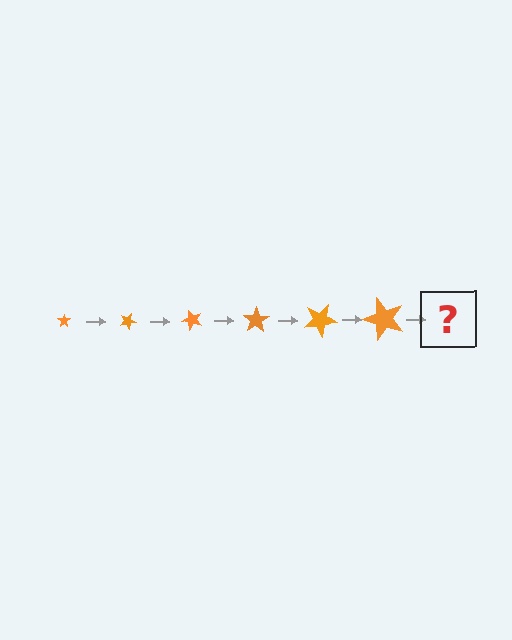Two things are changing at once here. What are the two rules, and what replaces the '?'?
The two rules are that the star grows larger each step and it rotates 25 degrees each step. The '?' should be a star, larger than the previous one and rotated 150 degrees from the start.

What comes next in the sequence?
The next element should be a star, larger than the previous one and rotated 150 degrees from the start.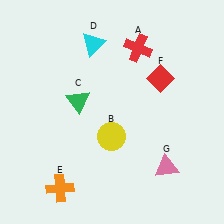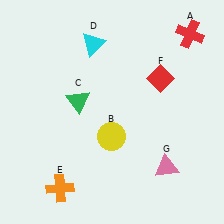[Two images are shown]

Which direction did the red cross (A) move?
The red cross (A) moved right.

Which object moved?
The red cross (A) moved right.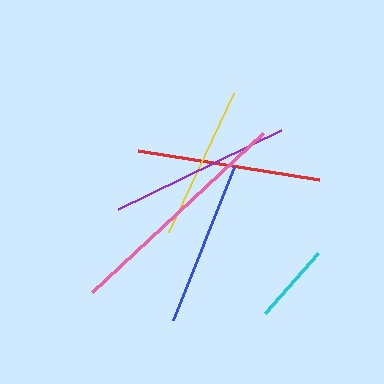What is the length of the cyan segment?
The cyan segment is approximately 80 pixels long.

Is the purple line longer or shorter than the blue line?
The purple line is longer than the blue line.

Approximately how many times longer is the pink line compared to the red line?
The pink line is approximately 1.3 times the length of the red line.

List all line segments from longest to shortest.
From longest to shortest: pink, red, purple, blue, yellow, cyan.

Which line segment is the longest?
The pink line is the longest at approximately 234 pixels.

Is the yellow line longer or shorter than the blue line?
The blue line is longer than the yellow line.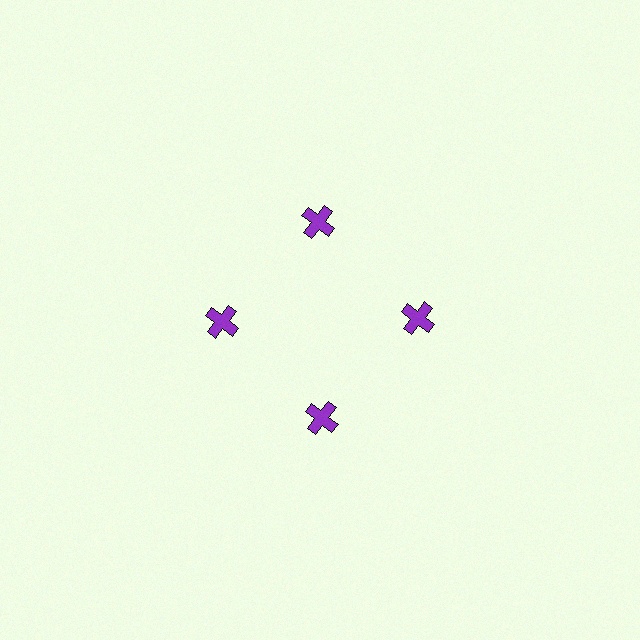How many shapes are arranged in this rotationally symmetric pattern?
There are 4 shapes, arranged in 4 groups of 1.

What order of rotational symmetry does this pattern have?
This pattern has 4-fold rotational symmetry.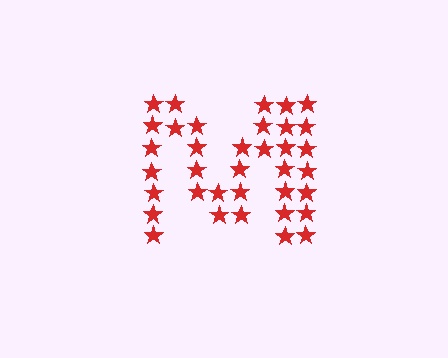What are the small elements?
The small elements are stars.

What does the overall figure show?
The overall figure shows the letter M.